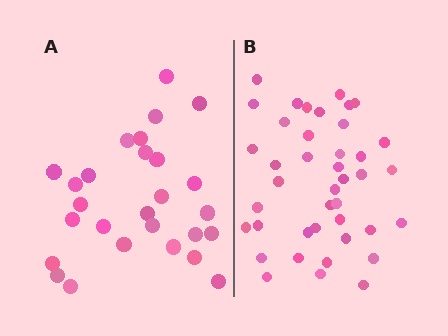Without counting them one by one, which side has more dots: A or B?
Region B (the right region) has more dots.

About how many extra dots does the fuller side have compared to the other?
Region B has approximately 15 more dots than region A.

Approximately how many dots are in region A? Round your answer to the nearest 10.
About 30 dots. (The exact count is 27, which rounds to 30.)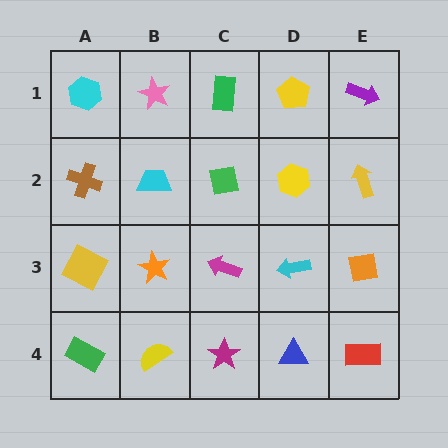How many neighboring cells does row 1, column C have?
3.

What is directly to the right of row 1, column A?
A pink star.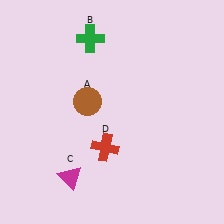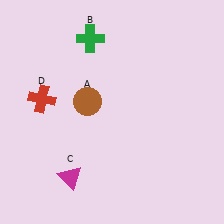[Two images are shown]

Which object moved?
The red cross (D) moved left.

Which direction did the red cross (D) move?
The red cross (D) moved left.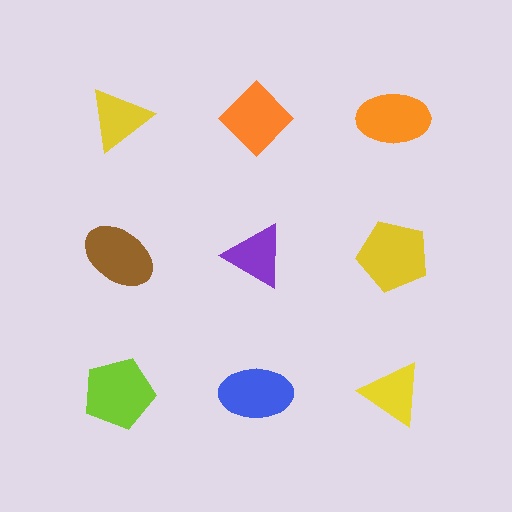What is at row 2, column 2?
A purple triangle.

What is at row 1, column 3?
An orange ellipse.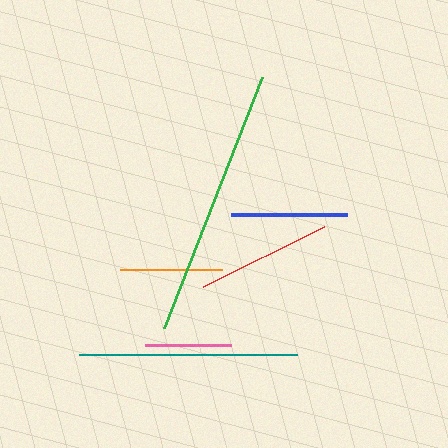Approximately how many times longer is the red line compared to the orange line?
The red line is approximately 1.3 times the length of the orange line.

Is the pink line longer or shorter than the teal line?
The teal line is longer than the pink line.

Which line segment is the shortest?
The pink line is the shortest at approximately 86 pixels.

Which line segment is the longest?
The green line is the longest at approximately 269 pixels.